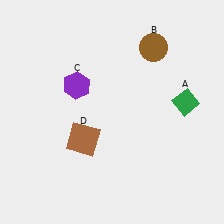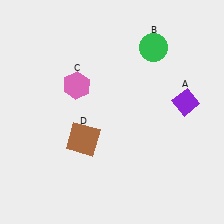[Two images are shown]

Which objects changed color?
A changed from green to purple. B changed from brown to green. C changed from purple to pink.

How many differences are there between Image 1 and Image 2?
There are 3 differences between the two images.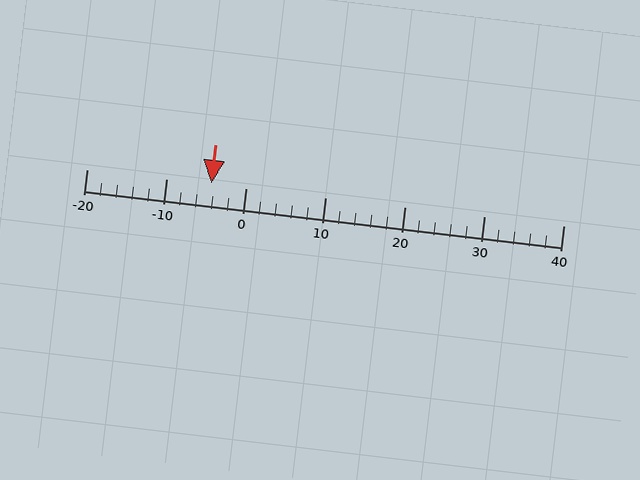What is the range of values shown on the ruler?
The ruler shows values from -20 to 40.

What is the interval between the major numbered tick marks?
The major tick marks are spaced 10 units apart.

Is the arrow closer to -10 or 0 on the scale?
The arrow is closer to 0.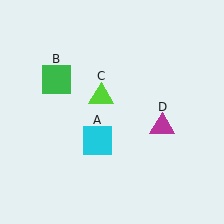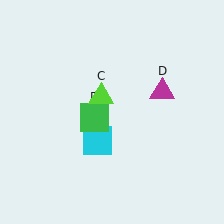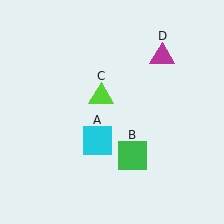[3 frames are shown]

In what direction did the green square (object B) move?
The green square (object B) moved down and to the right.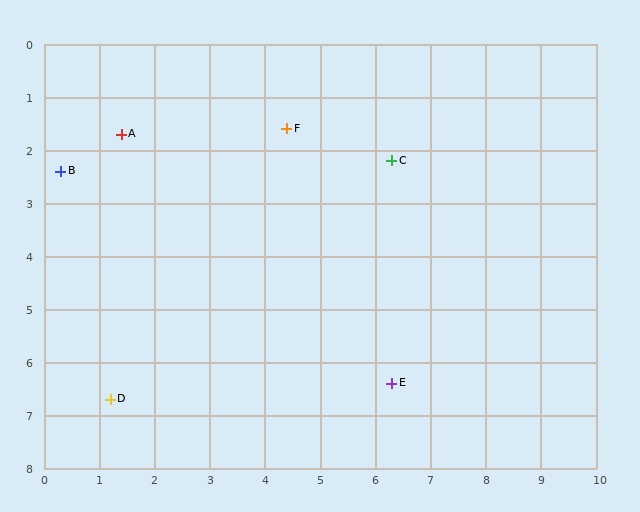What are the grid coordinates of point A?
Point A is at approximately (1.4, 1.7).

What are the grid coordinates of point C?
Point C is at approximately (6.3, 2.2).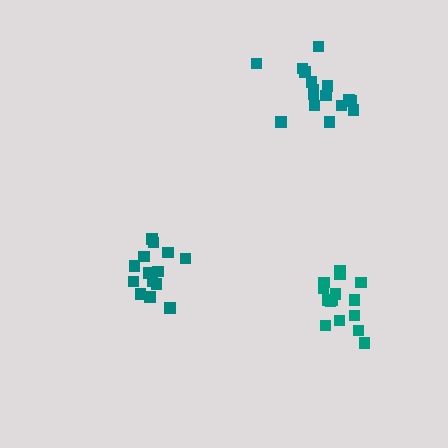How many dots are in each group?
Group 1: 15 dots, Group 2: 14 dots, Group 3: 16 dots (45 total).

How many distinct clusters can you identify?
There are 3 distinct clusters.